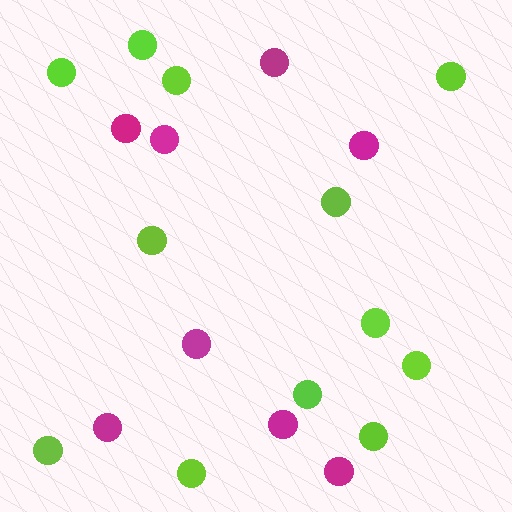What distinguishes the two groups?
There are 2 groups: one group of magenta circles (8) and one group of lime circles (12).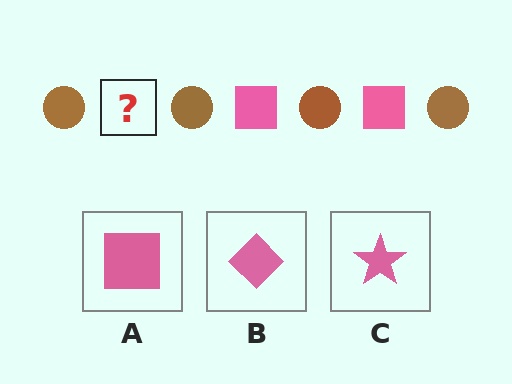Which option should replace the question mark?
Option A.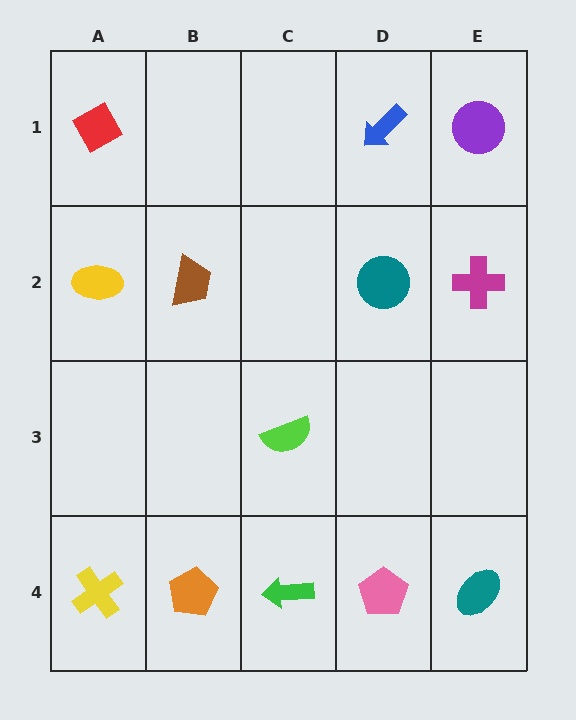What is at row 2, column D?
A teal circle.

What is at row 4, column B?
An orange pentagon.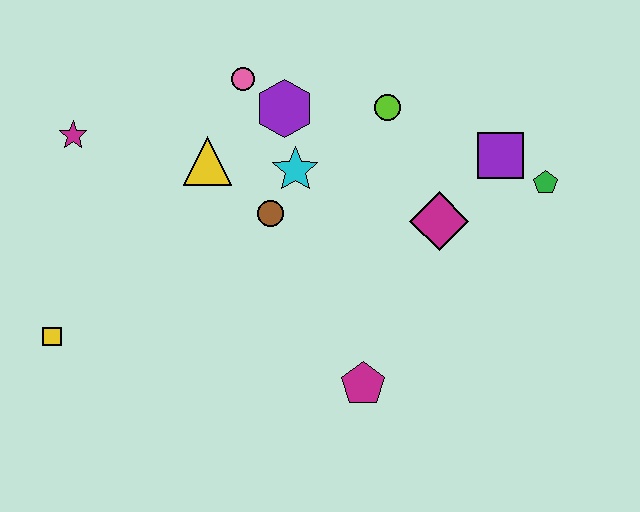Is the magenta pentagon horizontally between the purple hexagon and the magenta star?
No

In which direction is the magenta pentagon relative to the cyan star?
The magenta pentagon is below the cyan star.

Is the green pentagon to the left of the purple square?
No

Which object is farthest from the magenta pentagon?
The magenta star is farthest from the magenta pentagon.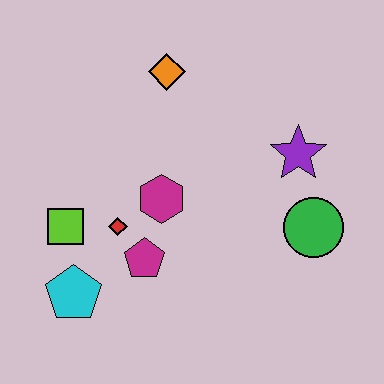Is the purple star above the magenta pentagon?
Yes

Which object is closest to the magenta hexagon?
The red diamond is closest to the magenta hexagon.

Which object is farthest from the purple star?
The cyan pentagon is farthest from the purple star.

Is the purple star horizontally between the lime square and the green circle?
Yes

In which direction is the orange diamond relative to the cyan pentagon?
The orange diamond is above the cyan pentagon.